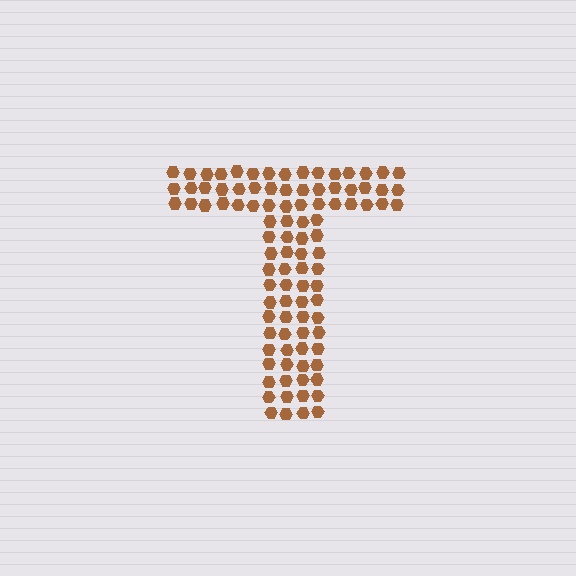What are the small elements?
The small elements are hexagons.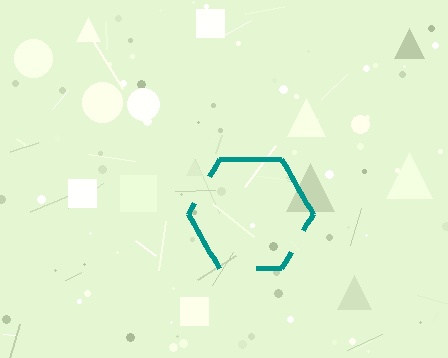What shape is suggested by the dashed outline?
The dashed outline suggests a hexagon.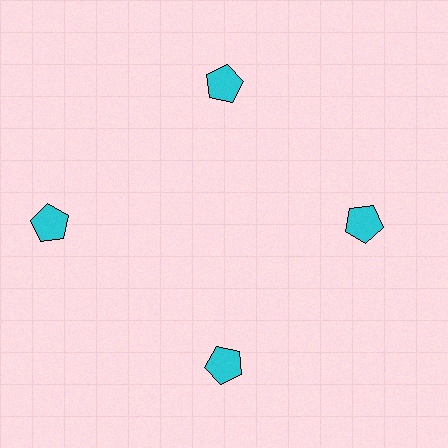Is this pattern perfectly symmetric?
No. The 4 cyan pentagons are arranged in a ring, but one element near the 9 o'clock position is pushed outward from the center, breaking the 4-fold rotational symmetry.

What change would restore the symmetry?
The symmetry would be restored by moving it inward, back onto the ring so that all 4 pentagons sit at equal angles and equal distance from the center.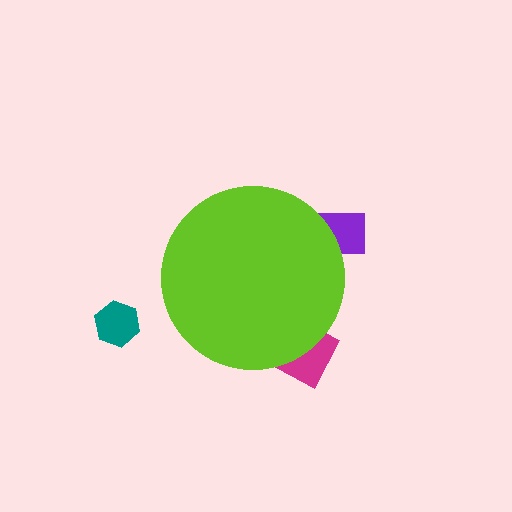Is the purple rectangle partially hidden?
Yes, the purple rectangle is partially hidden behind the lime circle.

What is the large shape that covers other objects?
A lime circle.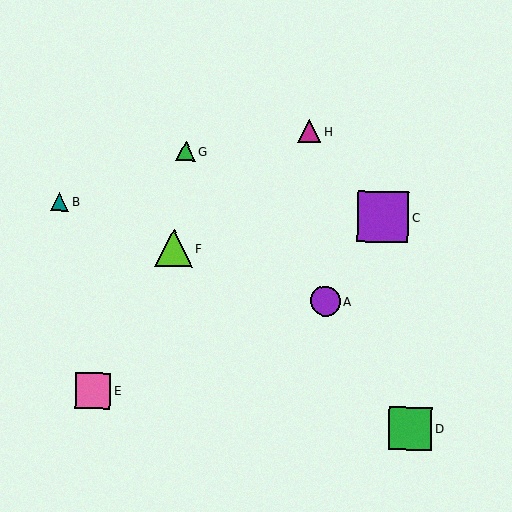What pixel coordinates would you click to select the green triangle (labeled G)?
Click at (186, 151) to select the green triangle G.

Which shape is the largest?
The purple square (labeled C) is the largest.